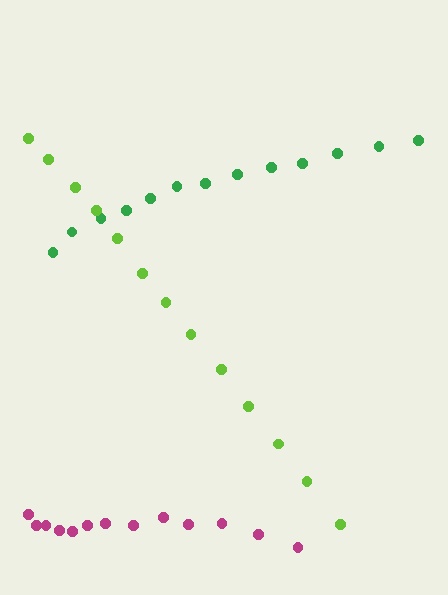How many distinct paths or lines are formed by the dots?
There are 3 distinct paths.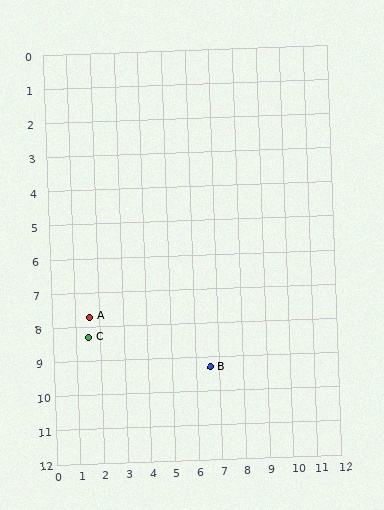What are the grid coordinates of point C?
Point C is at approximately (1.5, 8.3).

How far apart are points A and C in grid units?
Points A and C are about 0.6 grid units apart.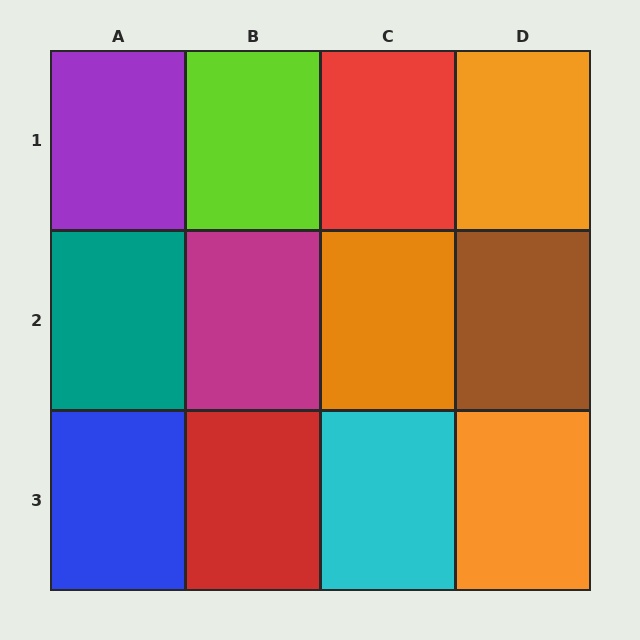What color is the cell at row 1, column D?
Orange.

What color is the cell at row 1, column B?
Lime.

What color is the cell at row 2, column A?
Teal.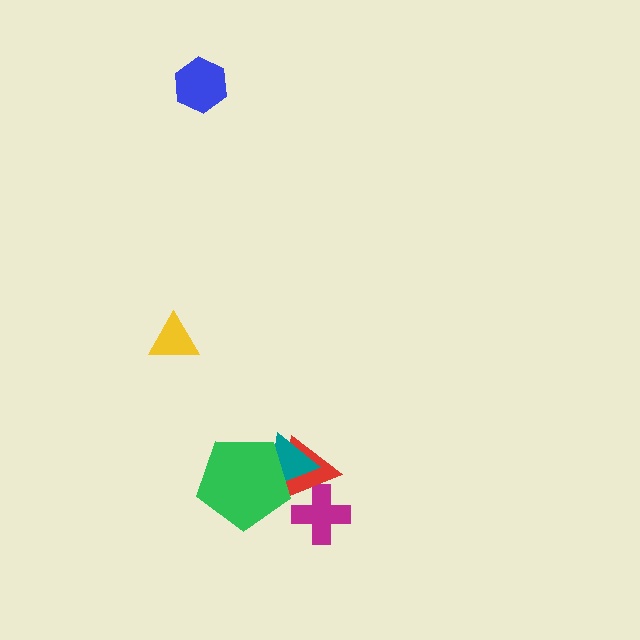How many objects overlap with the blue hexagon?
0 objects overlap with the blue hexagon.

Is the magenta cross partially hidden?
Yes, it is partially covered by another shape.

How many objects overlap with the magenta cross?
1 object overlaps with the magenta cross.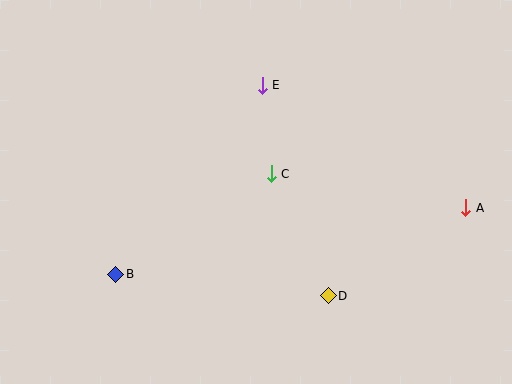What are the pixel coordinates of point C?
Point C is at (271, 174).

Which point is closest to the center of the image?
Point C at (271, 174) is closest to the center.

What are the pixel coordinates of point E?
Point E is at (262, 85).